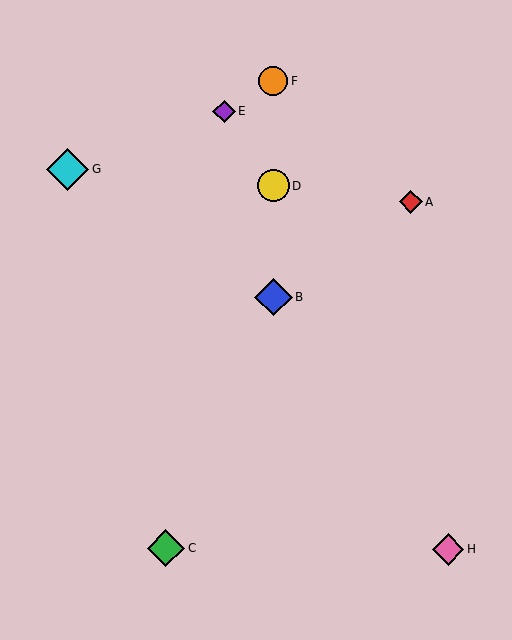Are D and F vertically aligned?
Yes, both are at x≈273.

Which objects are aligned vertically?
Objects B, D, F are aligned vertically.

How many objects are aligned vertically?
3 objects (B, D, F) are aligned vertically.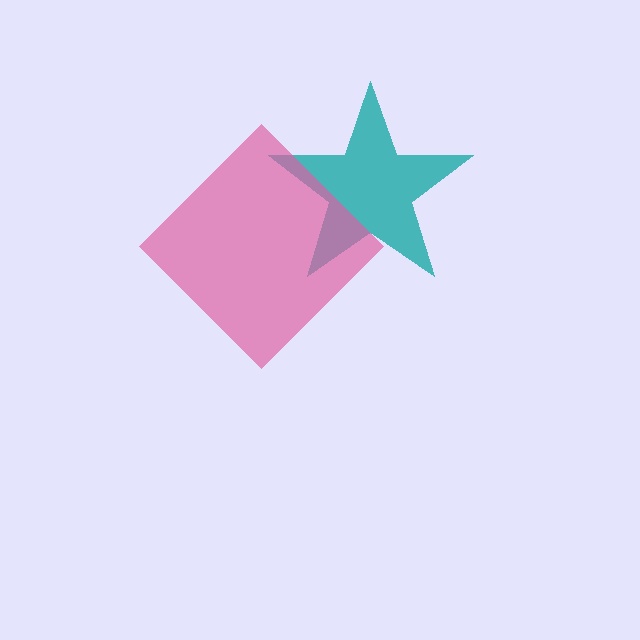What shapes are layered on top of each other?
The layered shapes are: a teal star, a pink diamond.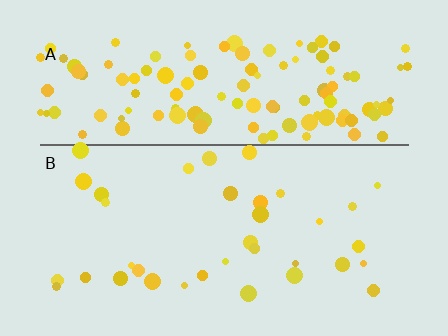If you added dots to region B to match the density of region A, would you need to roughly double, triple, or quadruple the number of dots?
Approximately quadruple.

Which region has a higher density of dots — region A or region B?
A (the top).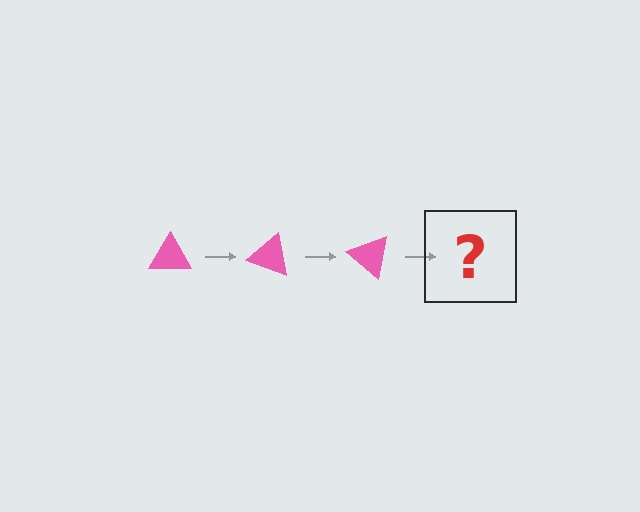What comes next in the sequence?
The next element should be a pink triangle rotated 60 degrees.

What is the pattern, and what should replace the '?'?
The pattern is that the triangle rotates 20 degrees each step. The '?' should be a pink triangle rotated 60 degrees.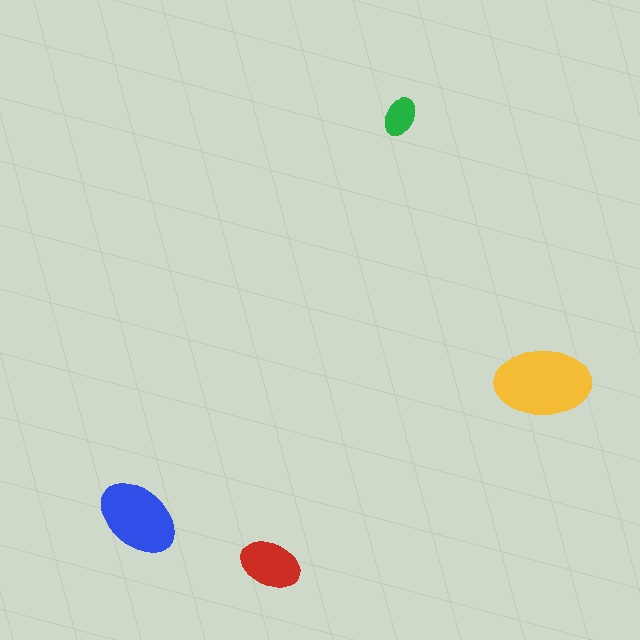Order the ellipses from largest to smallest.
the yellow one, the blue one, the red one, the green one.